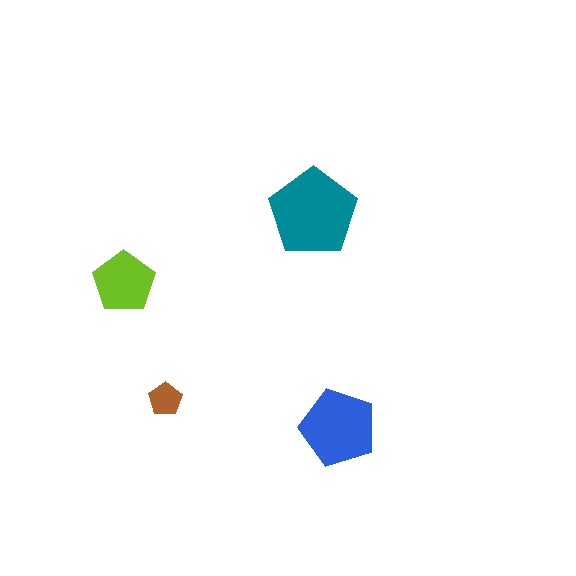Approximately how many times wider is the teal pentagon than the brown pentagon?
About 2.5 times wider.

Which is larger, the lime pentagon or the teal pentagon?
The teal one.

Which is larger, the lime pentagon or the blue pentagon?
The blue one.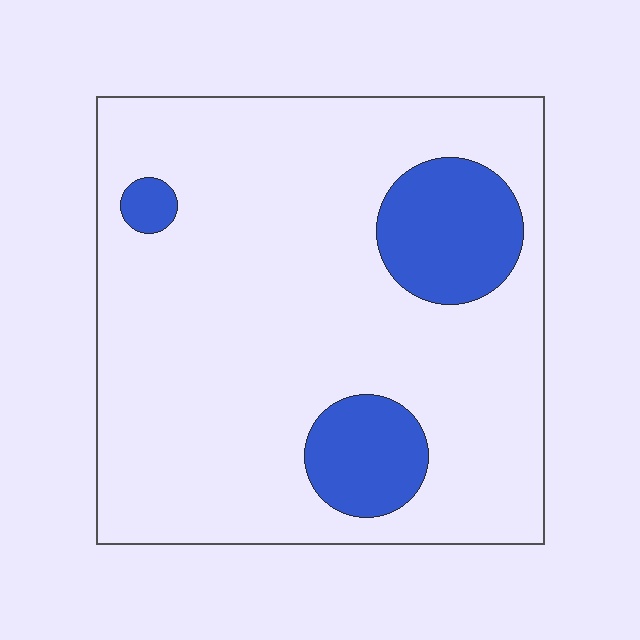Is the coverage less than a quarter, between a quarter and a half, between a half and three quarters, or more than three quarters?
Less than a quarter.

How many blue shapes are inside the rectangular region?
3.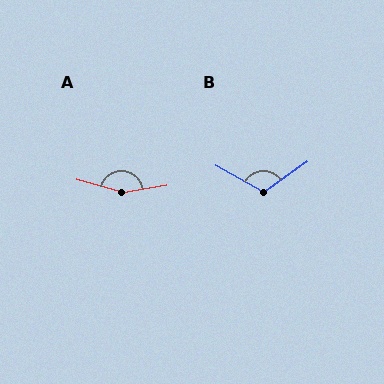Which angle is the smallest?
B, at approximately 115 degrees.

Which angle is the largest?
A, at approximately 155 degrees.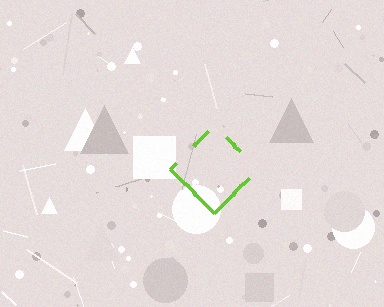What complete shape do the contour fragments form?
The contour fragments form a diamond.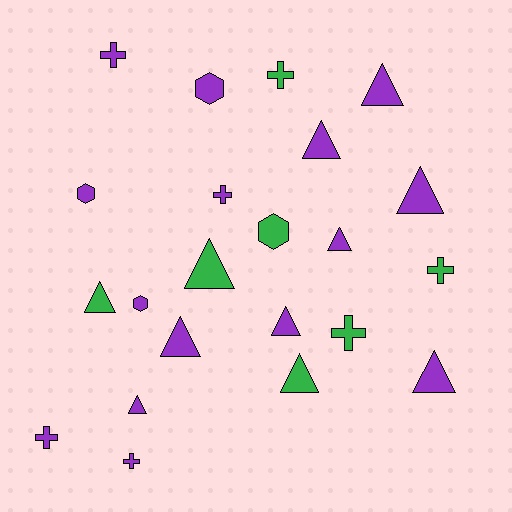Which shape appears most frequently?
Triangle, with 11 objects.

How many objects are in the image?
There are 22 objects.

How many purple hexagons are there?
There are 3 purple hexagons.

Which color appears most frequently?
Purple, with 15 objects.